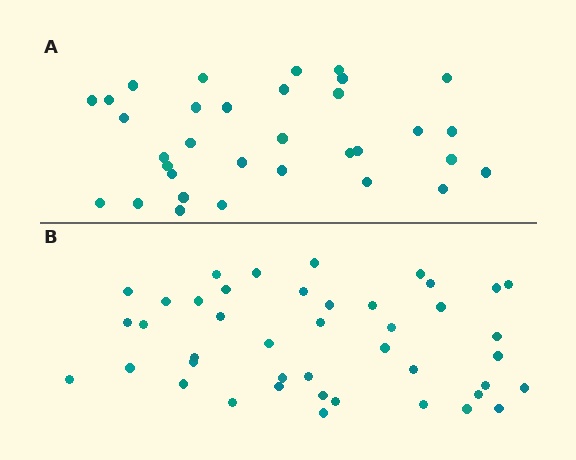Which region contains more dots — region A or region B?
Region B (the bottom region) has more dots.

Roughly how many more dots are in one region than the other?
Region B has roughly 10 or so more dots than region A.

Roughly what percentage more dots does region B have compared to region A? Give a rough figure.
About 30% more.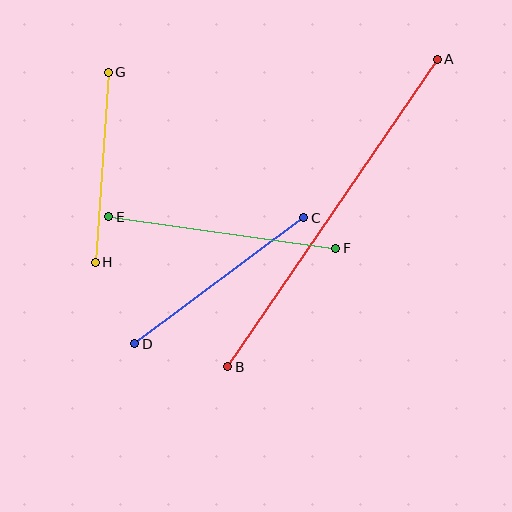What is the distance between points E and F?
The distance is approximately 229 pixels.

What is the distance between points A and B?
The distance is approximately 372 pixels.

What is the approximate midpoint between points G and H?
The midpoint is at approximately (102, 167) pixels.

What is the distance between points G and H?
The distance is approximately 191 pixels.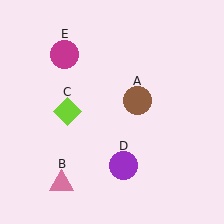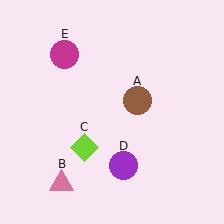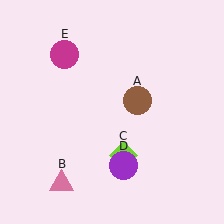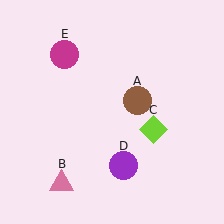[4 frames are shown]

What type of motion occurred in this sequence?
The lime diamond (object C) rotated counterclockwise around the center of the scene.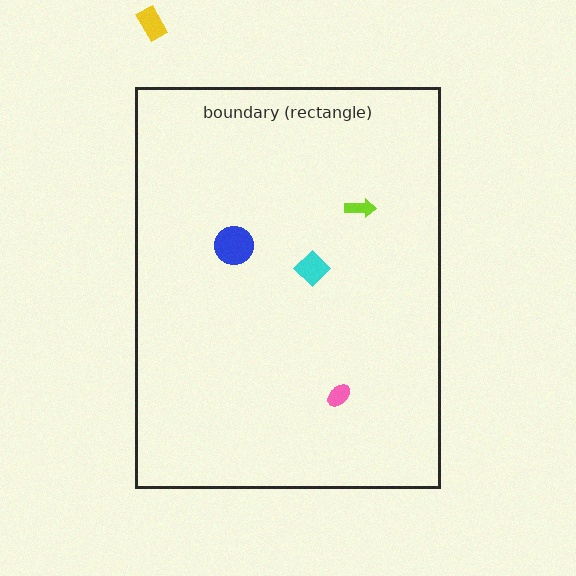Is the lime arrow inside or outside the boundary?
Inside.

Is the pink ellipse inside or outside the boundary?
Inside.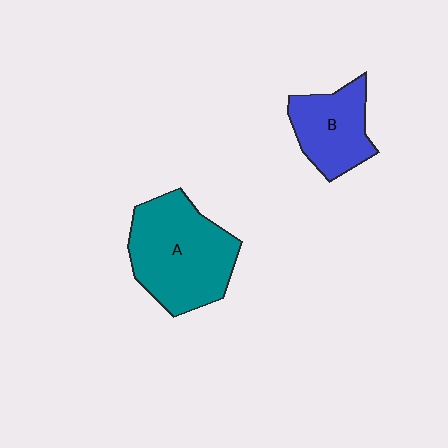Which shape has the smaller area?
Shape B (blue).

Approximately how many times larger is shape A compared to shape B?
Approximately 1.7 times.